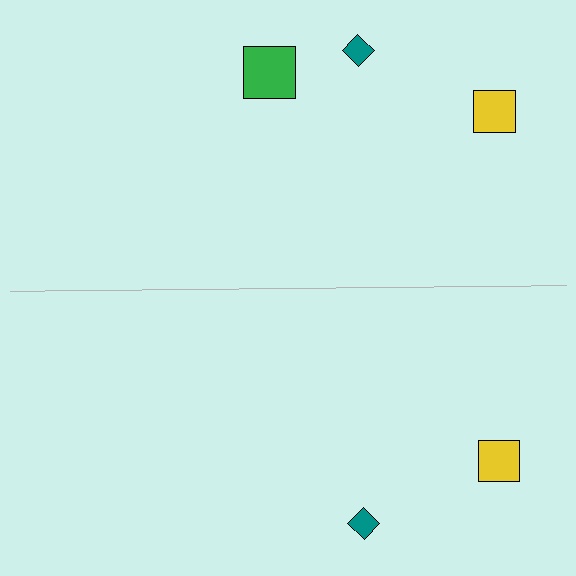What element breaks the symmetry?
A green square is missing from the bottom side.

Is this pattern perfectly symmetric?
No, the pattern is not perfectly symmetric. A green square is missing from the bottom side.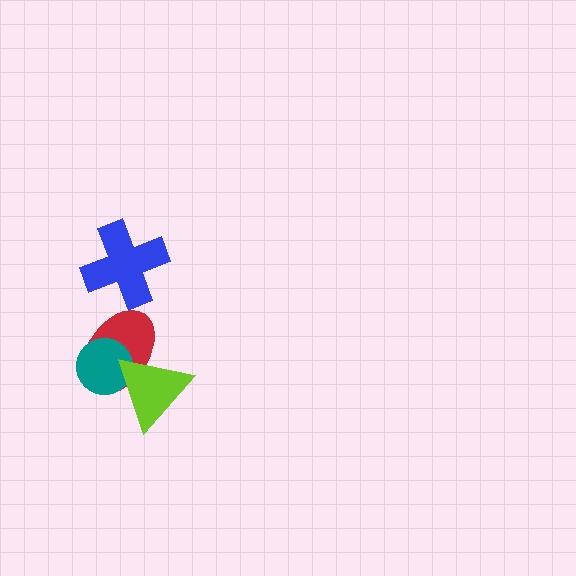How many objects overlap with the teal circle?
2 objects overlap with the teal circle.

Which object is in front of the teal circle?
The lime triangle is in front of the teal circle.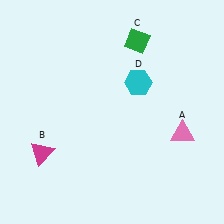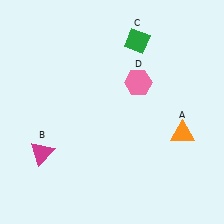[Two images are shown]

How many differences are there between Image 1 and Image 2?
There are 2 differences between the two images.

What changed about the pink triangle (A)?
In Image 1, A is pink. In Image 2, it changed to orange.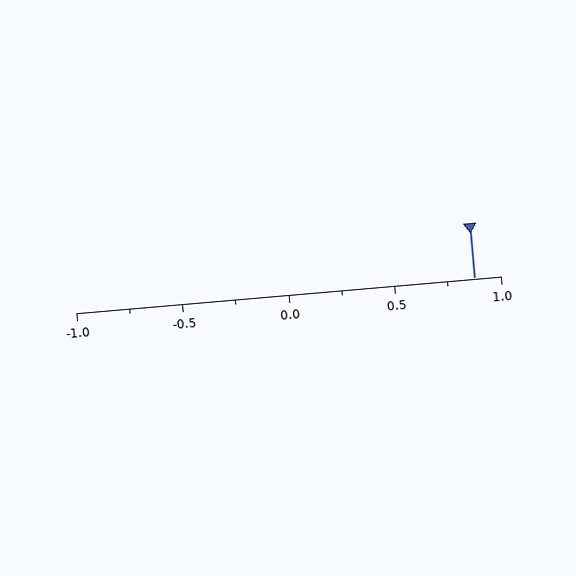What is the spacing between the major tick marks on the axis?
The major ticks are spaced 0.5 apart.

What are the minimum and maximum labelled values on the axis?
The axis runs from -1.0 to 1.0.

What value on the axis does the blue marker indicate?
The marker indicates approximately 0.88.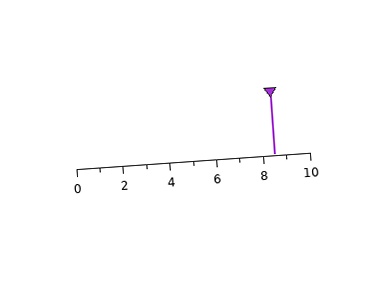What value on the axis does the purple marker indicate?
The marker indicates approximately 8.5.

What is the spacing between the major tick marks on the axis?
The major ticks are spaced 2 apart.